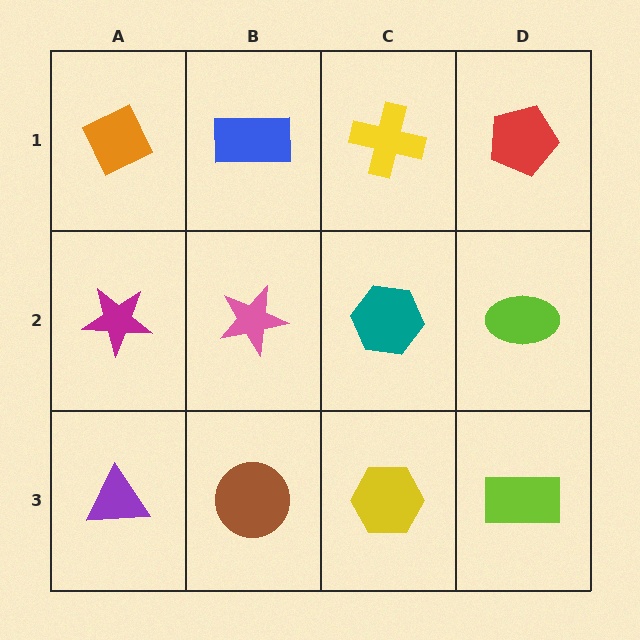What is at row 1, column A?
An orange diamond.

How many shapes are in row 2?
4 shapes.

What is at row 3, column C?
A yellow hexagon.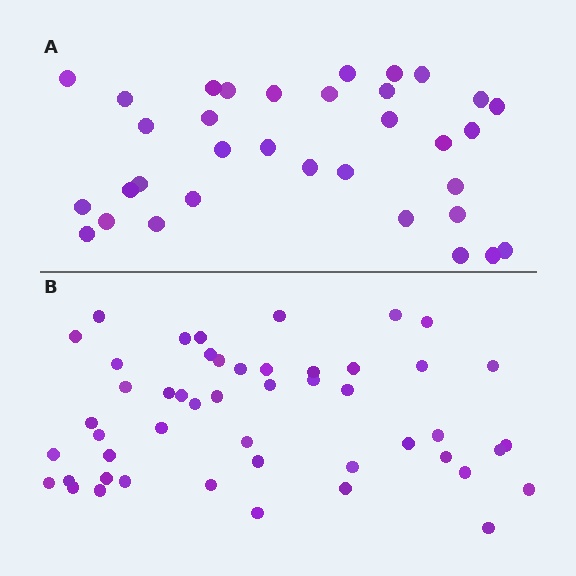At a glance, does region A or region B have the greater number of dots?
Region B (the bottom region) has more dots.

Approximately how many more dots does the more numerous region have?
Region B has approximately 15 more dots than region A.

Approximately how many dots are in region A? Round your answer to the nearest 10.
About 30 dots. (The exact count is 34, which rounds to 30.)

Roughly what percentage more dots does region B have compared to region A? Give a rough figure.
About 45% more.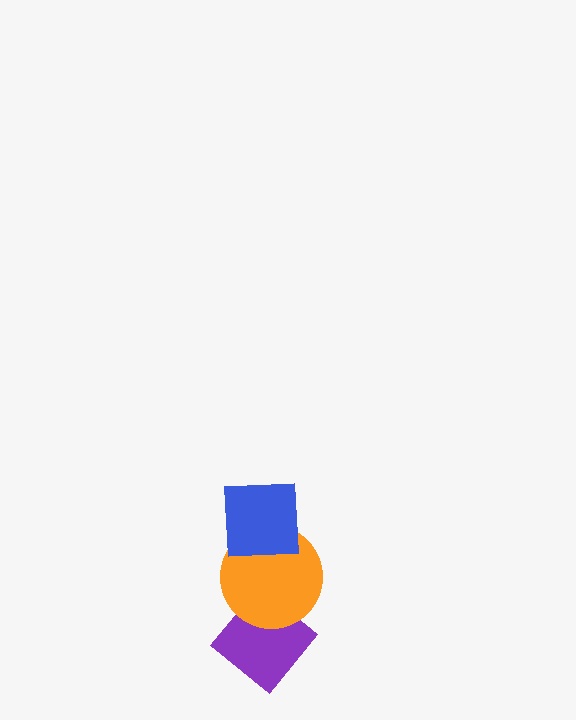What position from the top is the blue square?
The blue square is 1st from the top.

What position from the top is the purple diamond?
The purple diamond is 3rd from the top.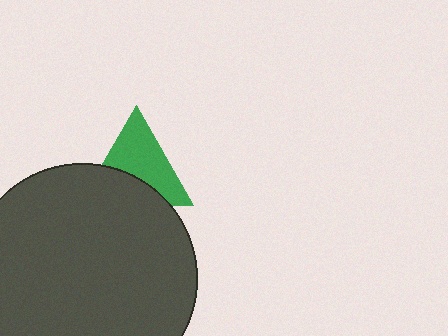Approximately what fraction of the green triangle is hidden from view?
Roughly 40% of the green triangle is hidden behind the dark gray circle.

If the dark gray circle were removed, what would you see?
You would see the complete green triangle.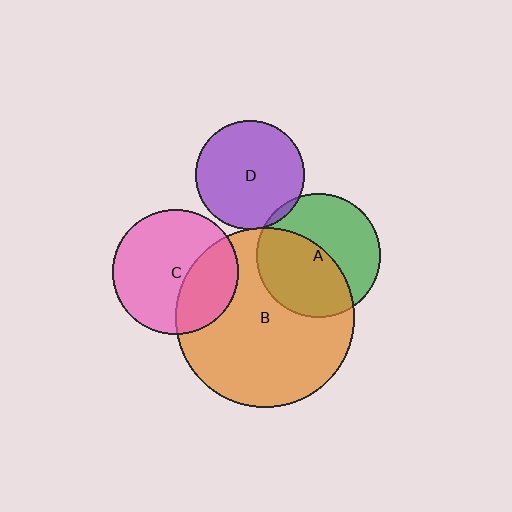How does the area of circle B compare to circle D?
Approximately 2.7 times.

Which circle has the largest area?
Circle B (orange).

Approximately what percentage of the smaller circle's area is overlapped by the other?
Approximately 35%.